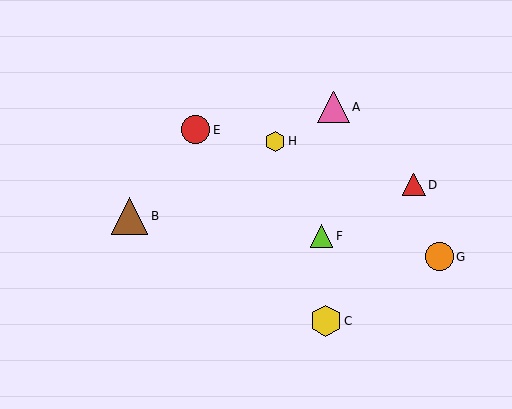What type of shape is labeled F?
Shape F is a lime triangle.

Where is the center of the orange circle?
The center of the orange circle is at (439, 257).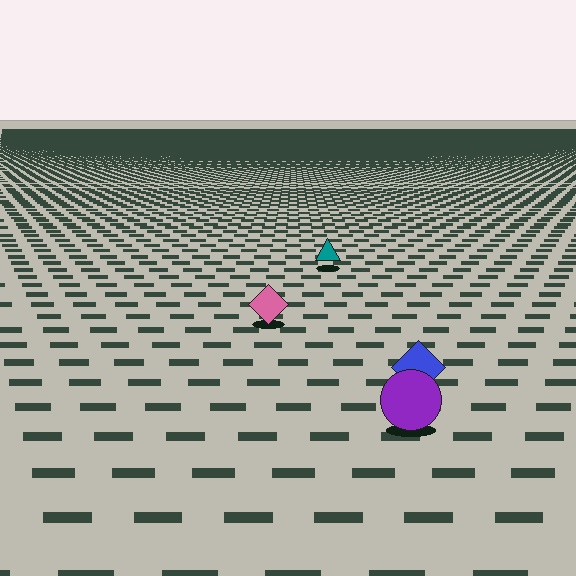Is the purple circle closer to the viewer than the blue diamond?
Yes. The purple circle is closer — you can tell from the texture gradient: the ground texture is coarser near it.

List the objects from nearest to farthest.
From nearest to farthest: the purple circle, the blue diamond, the pink diamond, the teal triangle.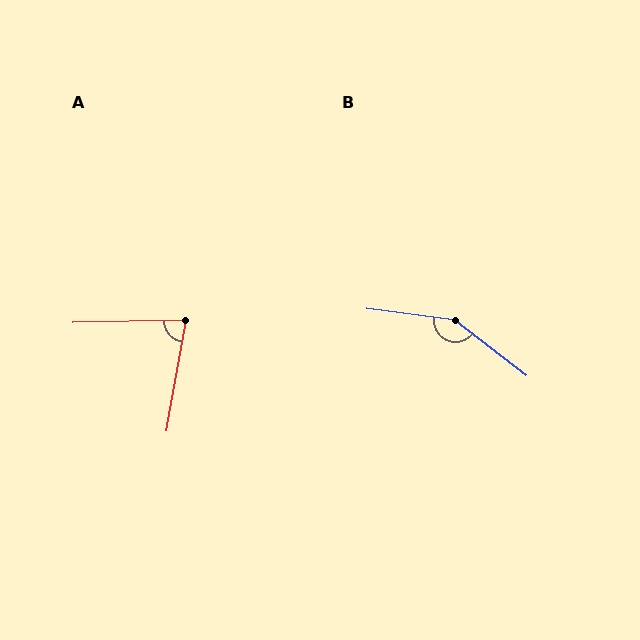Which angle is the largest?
B, at approximately 150 degrees.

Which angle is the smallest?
A, at approximately 79 degrees.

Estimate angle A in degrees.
Approximately 79 degrees.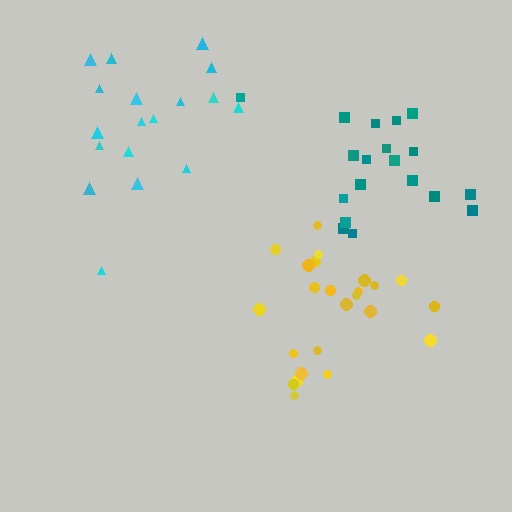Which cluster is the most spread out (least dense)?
Yellow.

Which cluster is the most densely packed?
Teal.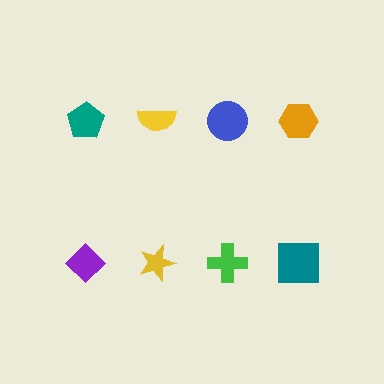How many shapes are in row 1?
4 shapes.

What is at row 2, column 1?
A purple diamond.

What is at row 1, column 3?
A blue circle.